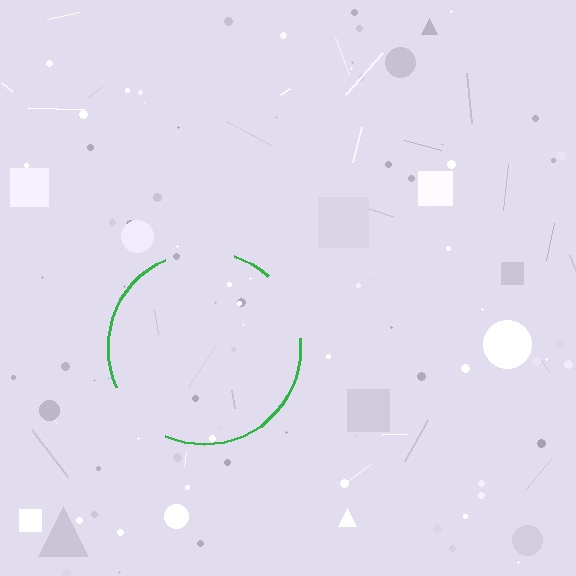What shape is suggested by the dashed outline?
The dashed outline suggests a circle.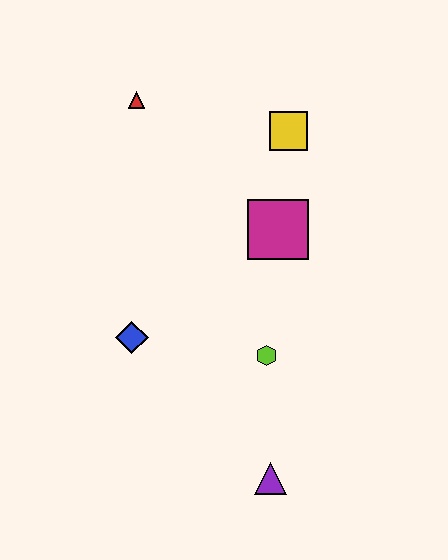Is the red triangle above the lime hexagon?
Yes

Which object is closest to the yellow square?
The magenta square is closest to the yellow square.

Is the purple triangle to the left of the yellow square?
Yes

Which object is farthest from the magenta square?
The purple triangle is farthest from the magenta square.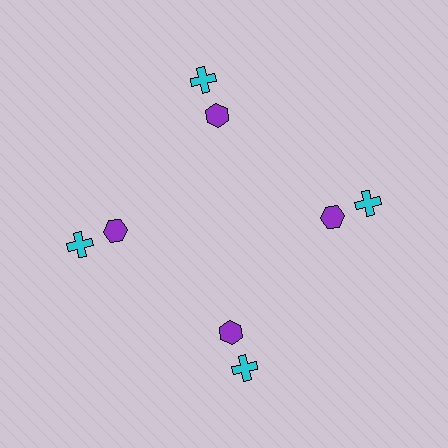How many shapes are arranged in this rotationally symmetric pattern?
There are 8 shapes, arranged in 4 groups of 2.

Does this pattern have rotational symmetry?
Yes, this pattern has 4-fold rotational symmetry. It looks the same after rotating 90 degrees around the center.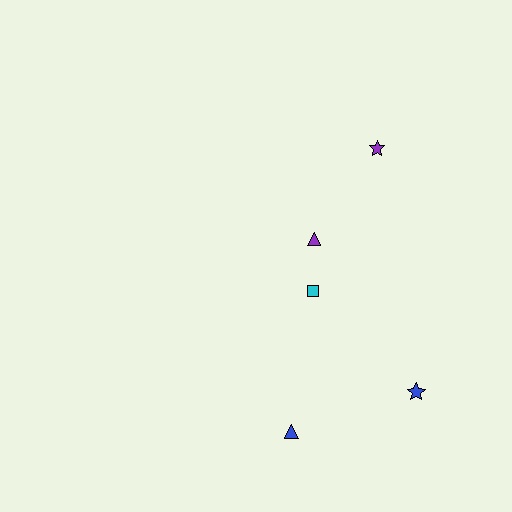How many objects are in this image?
There are 5 objects.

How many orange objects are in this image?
There are no orange objects.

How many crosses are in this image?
There are no crosses.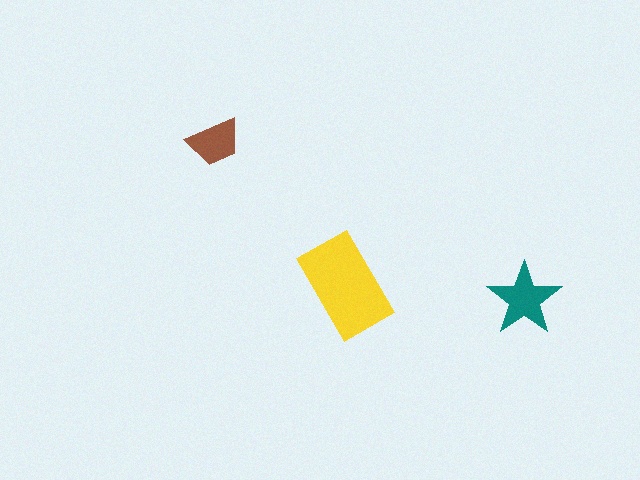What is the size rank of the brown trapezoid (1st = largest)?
3rd.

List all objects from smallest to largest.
The brown trapezoid, the teal star, the yellow rectangle.